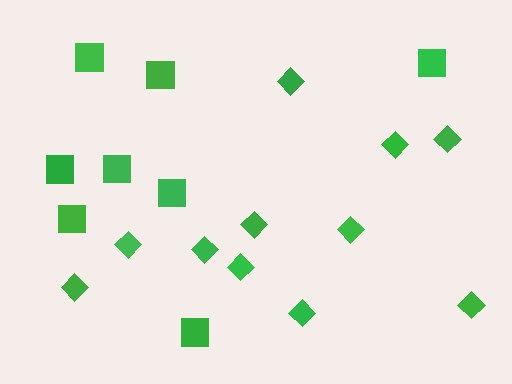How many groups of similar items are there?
There are 2 groups: one group of diamonds (11) and one group of squares (8).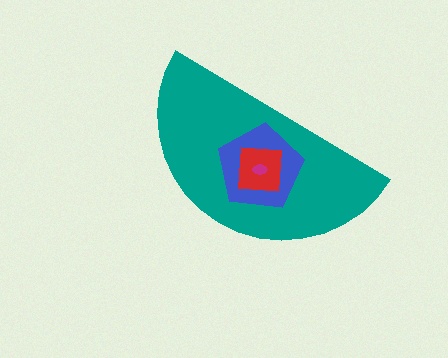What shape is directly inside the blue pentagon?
The red square.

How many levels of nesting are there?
4.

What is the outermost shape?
The teal semicircle.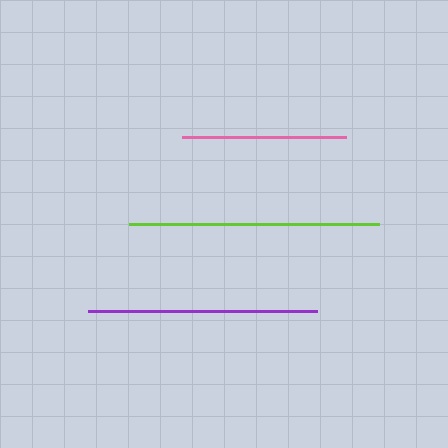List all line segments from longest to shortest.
From longest to shortest: lime, purple, pink.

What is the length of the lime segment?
The lime segment is approximately 249 pixels long.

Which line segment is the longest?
The lime line is the longest at approximately 249 pixels.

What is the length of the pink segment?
The pink segment is approximately 164 pixels long.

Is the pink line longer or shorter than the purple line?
The purple line is longer than the pink line.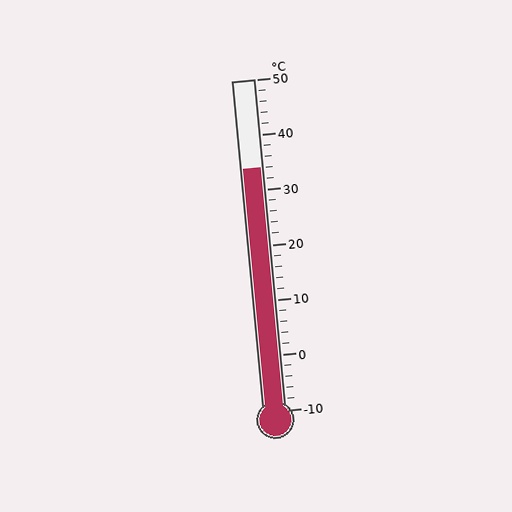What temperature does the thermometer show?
The thermometer shows approximately 34°C.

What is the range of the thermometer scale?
The thermometer scale ranges from -10°C to 50°C.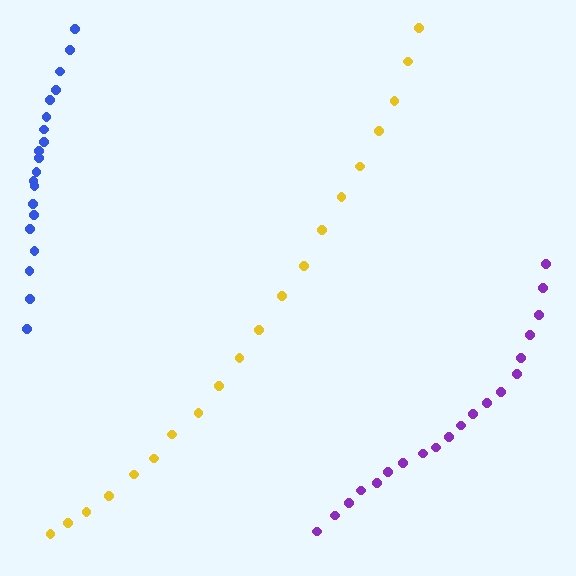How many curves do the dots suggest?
There are 3 distinct paths.